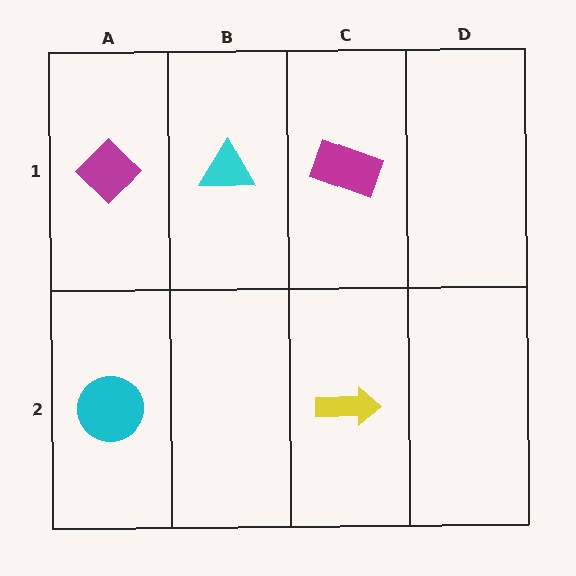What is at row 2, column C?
A yellow arrow.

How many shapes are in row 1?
3 shapes.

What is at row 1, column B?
A cyan triangle.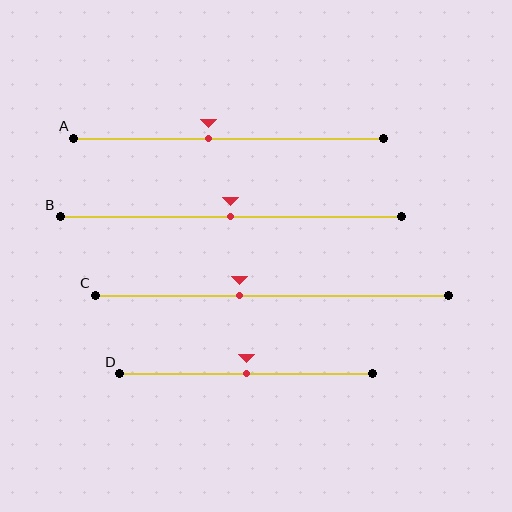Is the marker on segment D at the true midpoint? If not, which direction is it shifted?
Yes, the marker on segment D is at the true midpoint.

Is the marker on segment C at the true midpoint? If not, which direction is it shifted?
No, the marker on segment C is shifted to the left by about 9% of the segment length.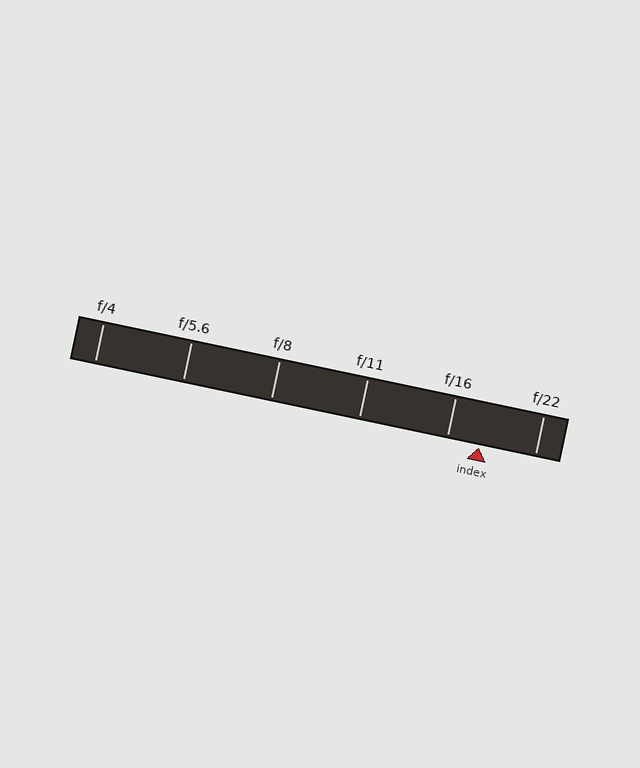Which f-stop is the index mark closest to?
The index mark is closest to f/16.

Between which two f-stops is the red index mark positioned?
The index mark is between f/16 and f/22.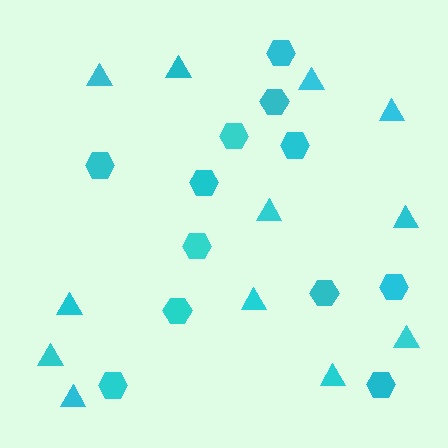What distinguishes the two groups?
There are 2 groups: one group of hexagons (12) and one group of triangles (12).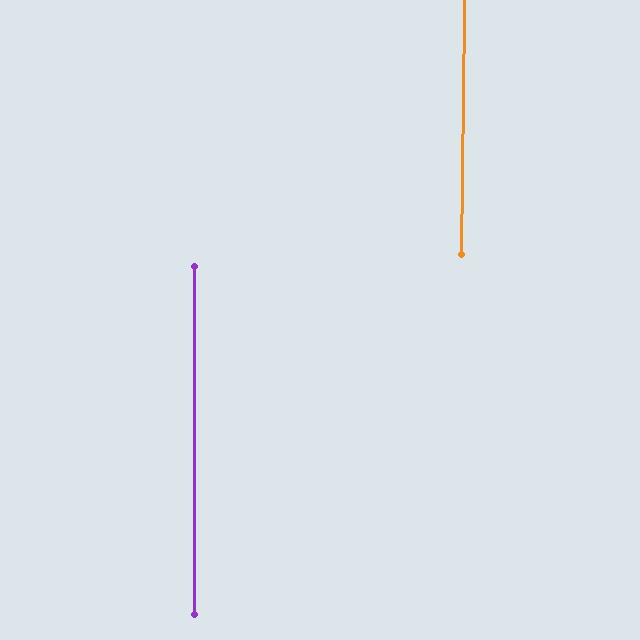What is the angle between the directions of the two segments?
Approximately 1 degree.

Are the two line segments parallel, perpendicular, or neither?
Parallel — their directions differ by only 0.8°.